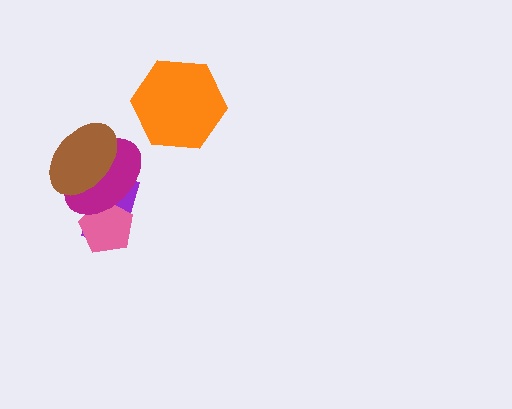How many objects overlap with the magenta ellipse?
3 objects overlap with the magenta ellipse.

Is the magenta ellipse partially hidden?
Yes, it is partially covered by another shape.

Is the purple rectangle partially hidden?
Yes, it is partially covered by another shape.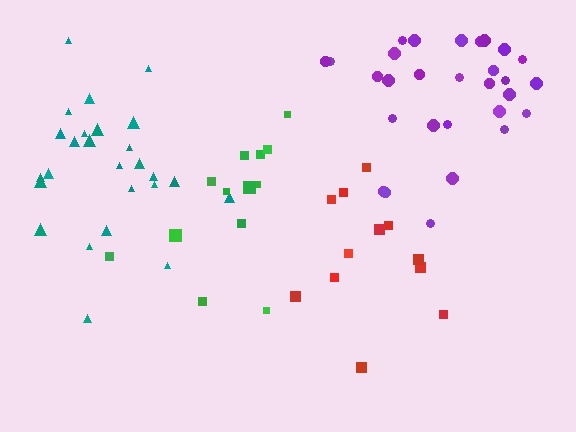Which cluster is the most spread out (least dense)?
Green.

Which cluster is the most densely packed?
Purple.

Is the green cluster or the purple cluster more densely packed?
Purple.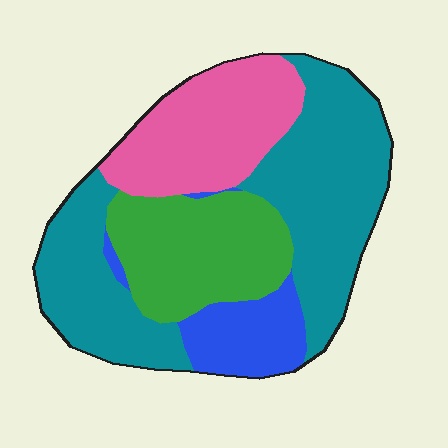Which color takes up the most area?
Teal, at roughly 45%.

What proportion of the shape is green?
Green takes up about one fifth (1/5) of the shape.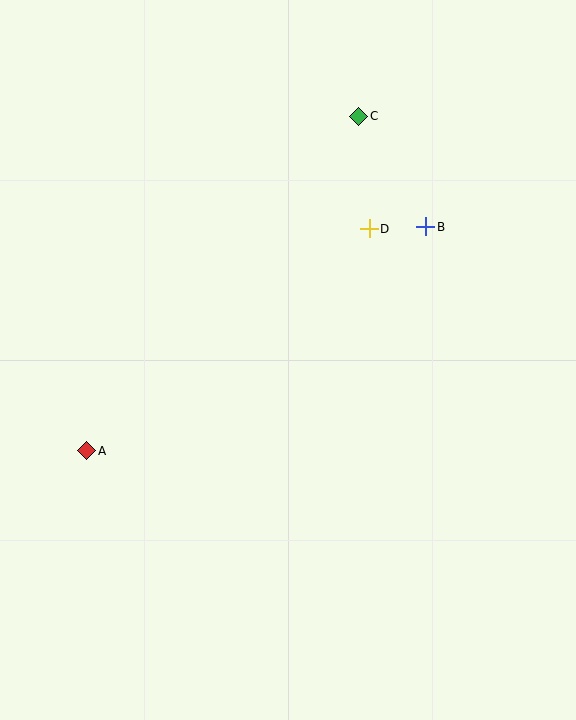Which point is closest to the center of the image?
Point D at (369, 229) is closest to the center.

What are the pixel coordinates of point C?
Point C is at (359, 116).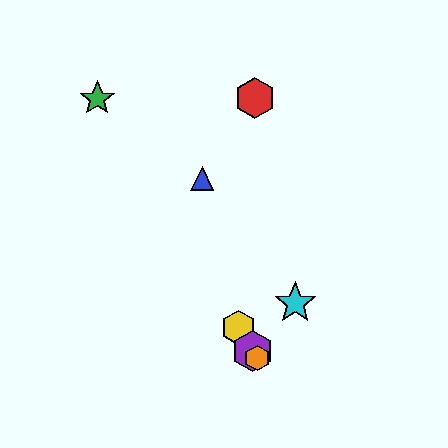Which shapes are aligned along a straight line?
The green star, the yellow hexagon, the purple hexagon, the orange hexagon are aligned along a straight line.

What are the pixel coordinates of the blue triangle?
The blue triangle is at (202, 179).